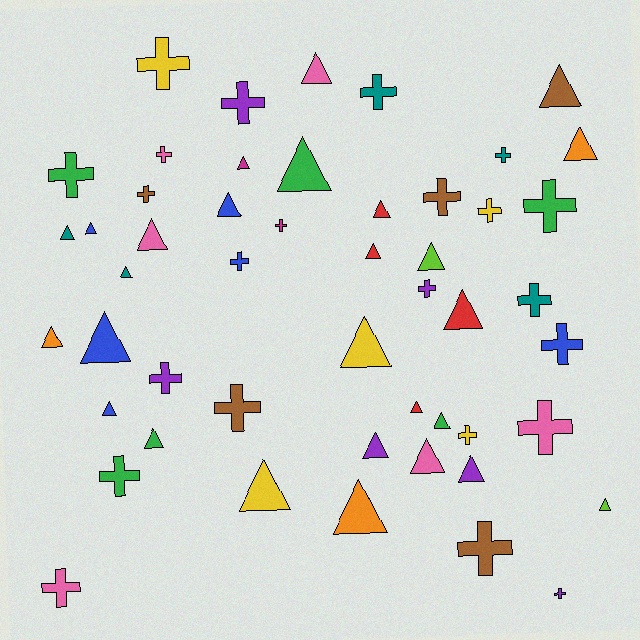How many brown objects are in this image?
There are 5 brown objects.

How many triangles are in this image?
There are 27 triangles.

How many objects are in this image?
There are 50 objects.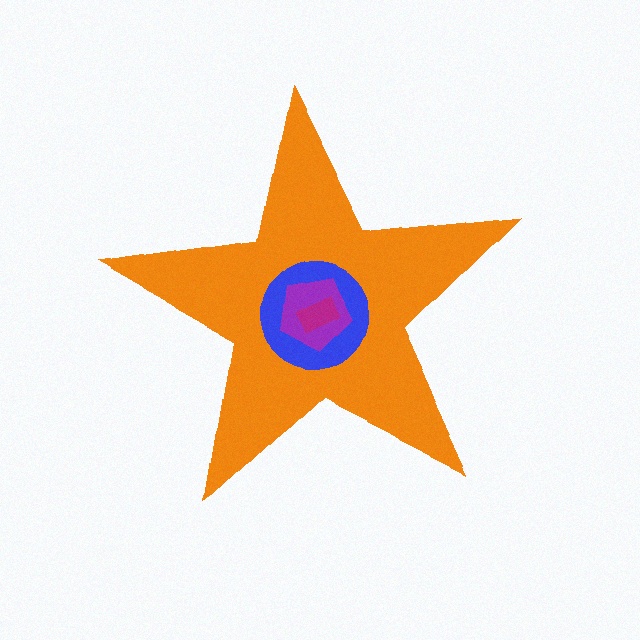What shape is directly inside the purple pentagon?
The magenta rectangle.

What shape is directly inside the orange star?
The blue circle.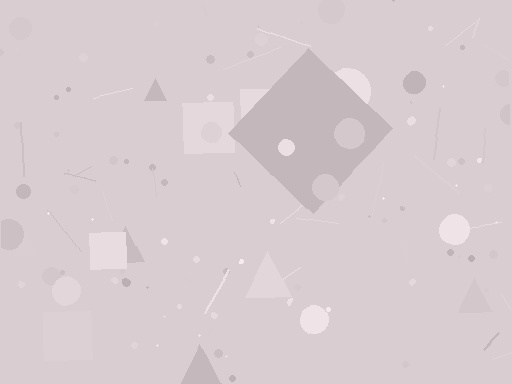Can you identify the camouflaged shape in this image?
The camouflaged shape is a diamond.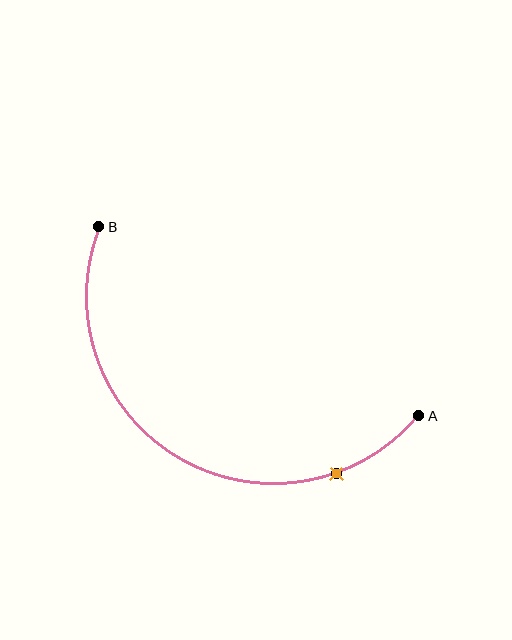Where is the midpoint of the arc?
The arc midpoint is the point on the curve farthest from the straight line joining A and B. It sits below that line.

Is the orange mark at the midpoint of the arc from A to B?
No. The orange mark lies on the arc but is closer to endpoint A. The arc midpoint would be at the point on the curve equidistant along the arc from both A and B.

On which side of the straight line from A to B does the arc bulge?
The arc bulges below the straight line connecting A and B.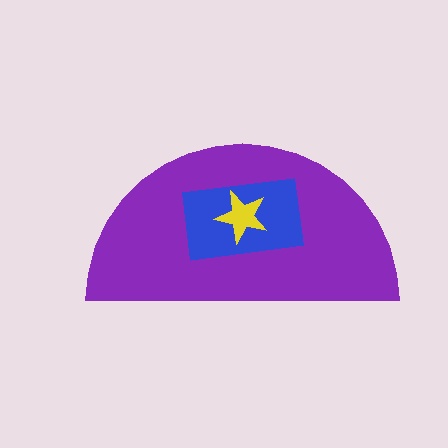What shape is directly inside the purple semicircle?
The blue rectangle.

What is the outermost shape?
The purple semicircle.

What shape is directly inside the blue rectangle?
The yellow star.